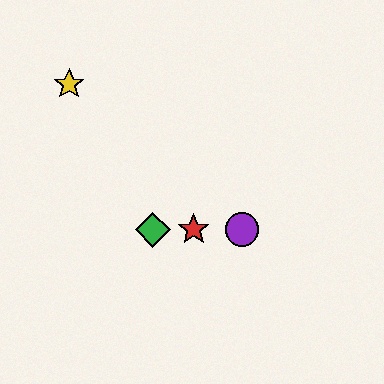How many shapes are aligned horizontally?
4 shapes (the red star, the blue hexagon, the green diamond, the purple circle) are aligned horizontally.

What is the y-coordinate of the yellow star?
The yellow star is at y≈84.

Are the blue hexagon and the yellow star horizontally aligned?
No, the blue hexagon is at y≈230 and the yellow star is at y≈84.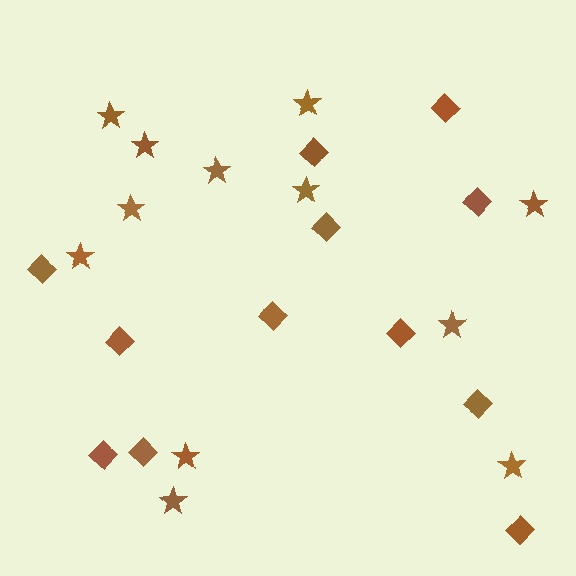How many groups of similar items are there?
There are 2 groups: one group of stars (12) and one group of diamonds (12).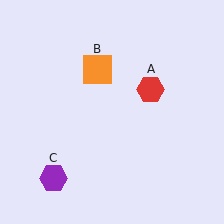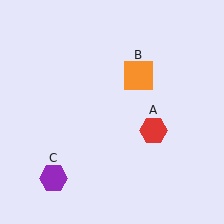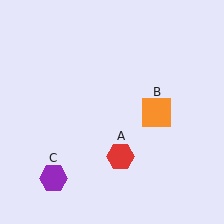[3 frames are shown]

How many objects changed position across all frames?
2 objects changed position: red hexagon (object A), orange square (object B).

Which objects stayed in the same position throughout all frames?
Purple hexagon (object C) remained stationary.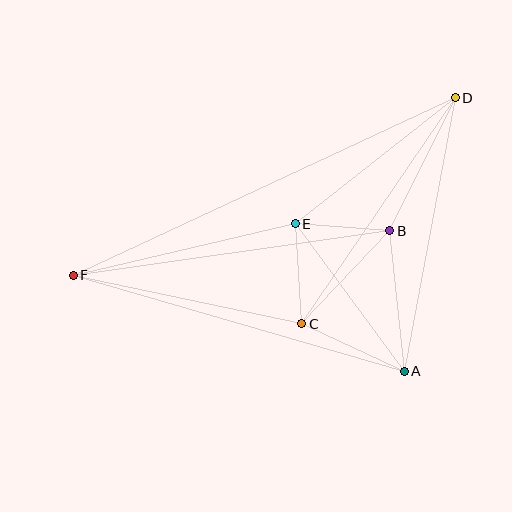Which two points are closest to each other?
Points B and E are closest to each other.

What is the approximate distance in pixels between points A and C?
The distance between A and C is approximately 113 pixels.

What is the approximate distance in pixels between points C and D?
The distance between C and D is approximately 273 pixels.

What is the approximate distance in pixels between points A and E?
The distance between A and E is approximately 183 pixels.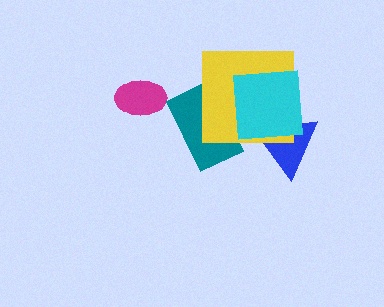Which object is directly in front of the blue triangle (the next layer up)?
The yellow square is directly in front of the blue triangle.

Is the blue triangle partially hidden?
Yes, it is partially covered by another shape.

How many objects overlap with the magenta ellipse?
0 objects overlap with the magenta ellipse.